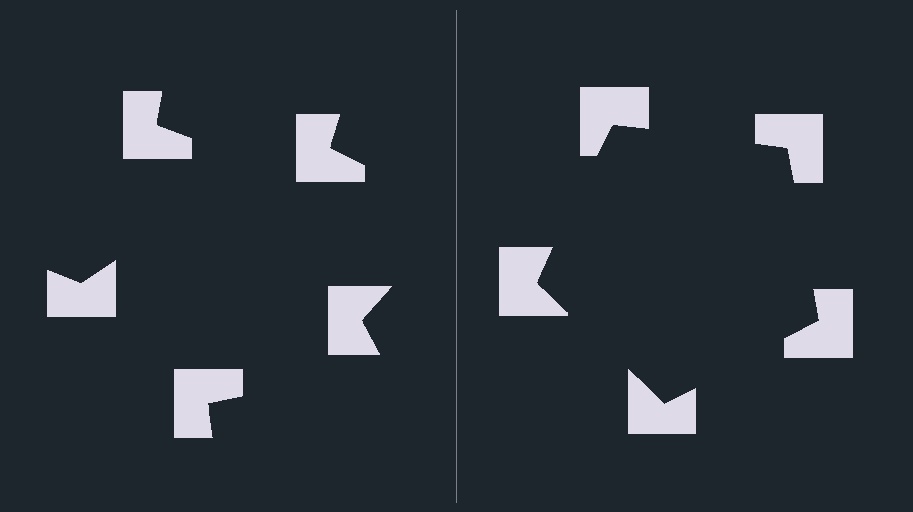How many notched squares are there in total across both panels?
10 — 5 on each side.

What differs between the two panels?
The notched squares are positioned identically on both sides; only the wedge orientations differ. On the right they align to a pentagon; on the left they are misaligned.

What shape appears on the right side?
An illusory pentagon.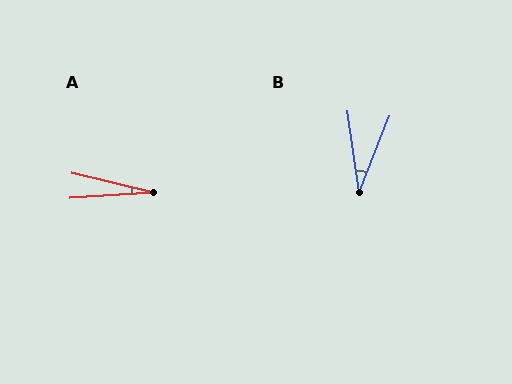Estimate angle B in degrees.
Approximately 30 degrees.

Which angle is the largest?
B, at approximately 30 degrees.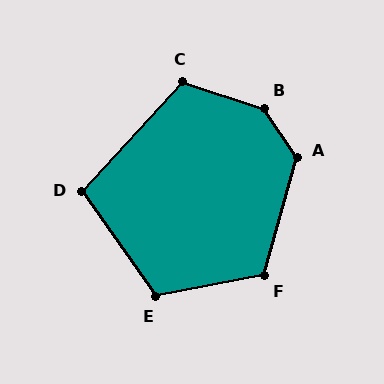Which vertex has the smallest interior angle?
D, at approximately 102 degrees.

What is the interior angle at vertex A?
Approximately 131 degrees (obtuse).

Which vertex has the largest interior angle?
B, at approximately 141 degrees.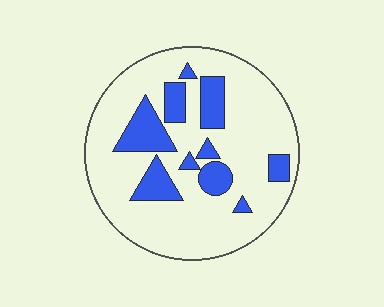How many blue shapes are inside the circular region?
10.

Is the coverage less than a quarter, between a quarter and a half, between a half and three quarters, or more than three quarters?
Less than a quarter.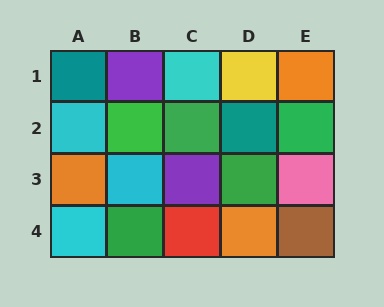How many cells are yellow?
1 cell is yellow.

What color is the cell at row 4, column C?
Red.